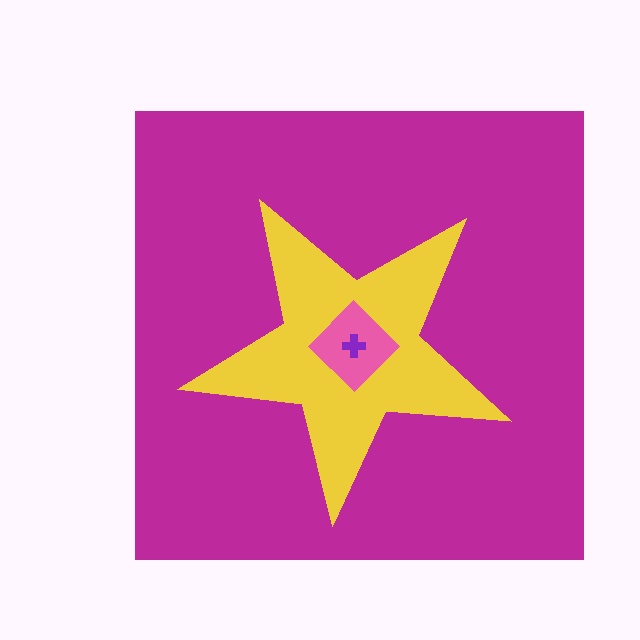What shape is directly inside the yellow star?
The pink diamond.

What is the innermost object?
The purple cross.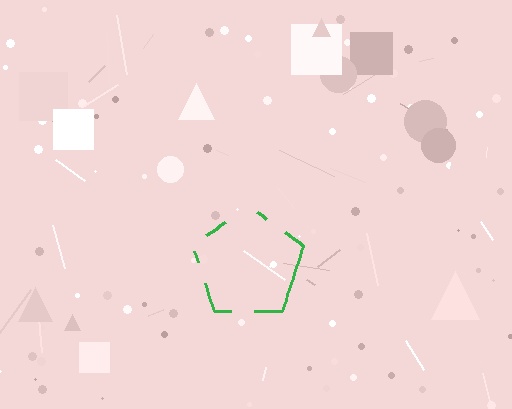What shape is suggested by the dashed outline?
The dashed outline suggests a pentagon.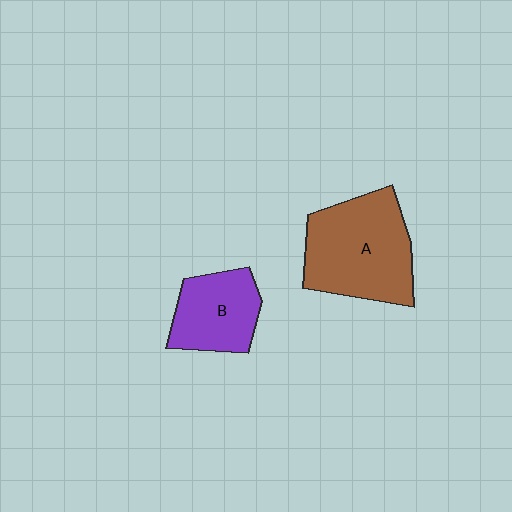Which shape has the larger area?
Shape A (brown).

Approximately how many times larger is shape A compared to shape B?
Approximately 1.6 times.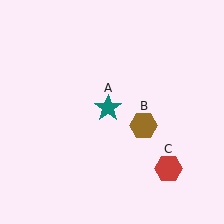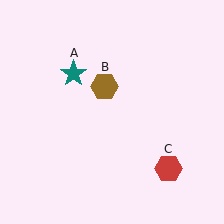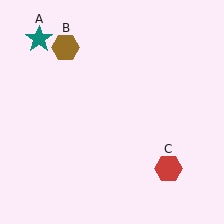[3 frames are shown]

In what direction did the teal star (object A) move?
The teal star (object A) moved up and to the left.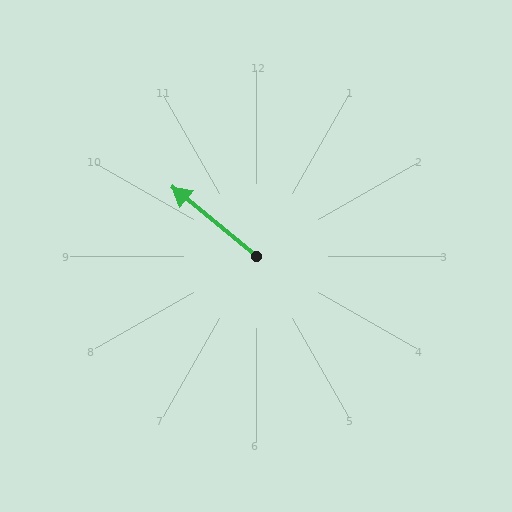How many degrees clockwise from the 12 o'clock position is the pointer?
Approximately 309 degrees.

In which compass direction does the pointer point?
Northwest.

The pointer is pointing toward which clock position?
Roughly 10 o'clock.